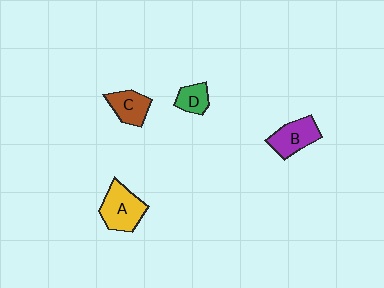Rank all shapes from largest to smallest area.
From largest to smallest: A (yellow), B (purple), C (brown), D (green).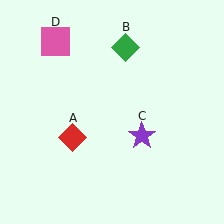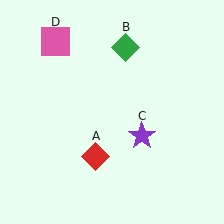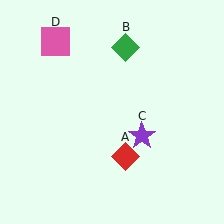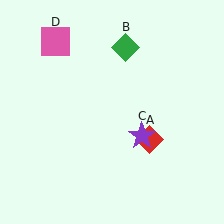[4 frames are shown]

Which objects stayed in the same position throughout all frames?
Green diamond (object B) and purple star (object C) and pink square (object D) remained stationary.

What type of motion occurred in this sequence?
The red diamond (object A) rotated counterclockwise around the center of the scene.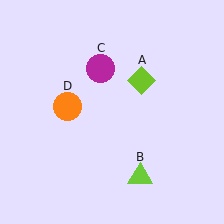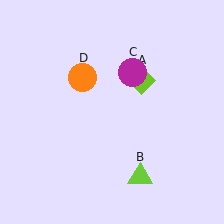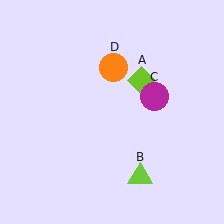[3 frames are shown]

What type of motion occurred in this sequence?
The magenta circle (object C), orange circle (object D) rotated clockwise around the center of the scene.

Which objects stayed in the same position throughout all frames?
Lime diamond (object A) and lime triangle (object B) remained stationary.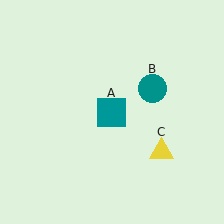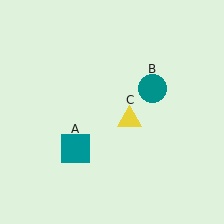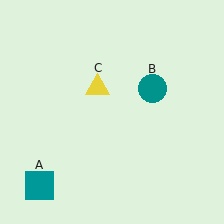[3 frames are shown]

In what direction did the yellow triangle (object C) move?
The yellow triangle (object C) moved up and to the left.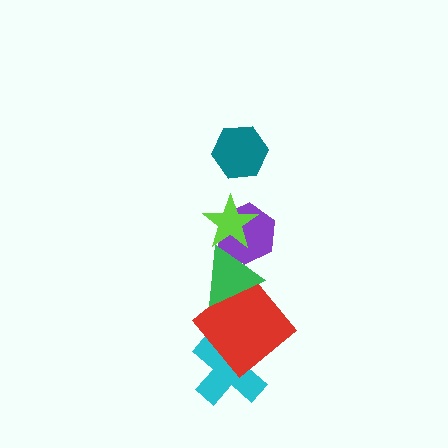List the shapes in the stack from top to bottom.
From top to bottom: the teal hexagon, the lime star, the purple hexagon, the green triangle, the red diamond, the cyan cross.